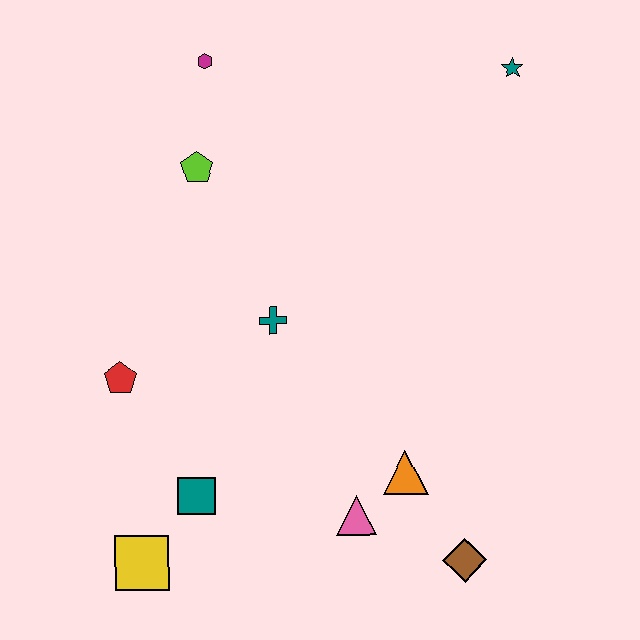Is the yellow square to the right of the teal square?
No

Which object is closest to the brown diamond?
The orange triangle is closest to the brown diamond.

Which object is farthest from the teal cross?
The teal star is farthest from the teal cross.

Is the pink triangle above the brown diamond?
Yes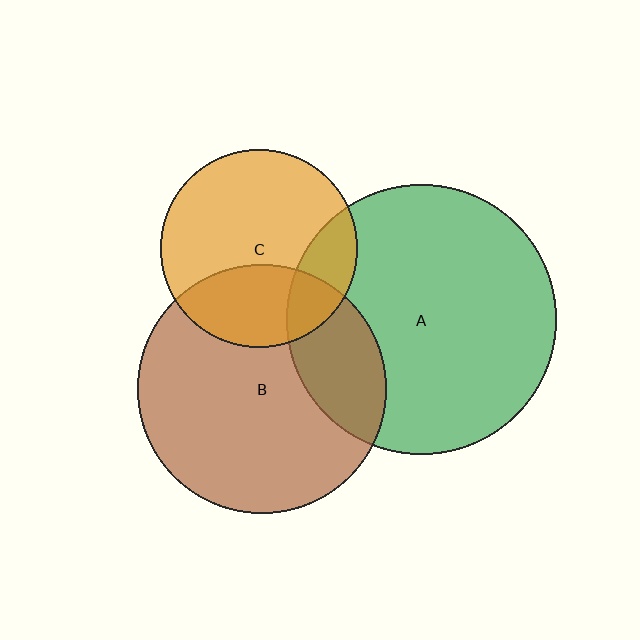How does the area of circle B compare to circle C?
Approximately 1.6 times.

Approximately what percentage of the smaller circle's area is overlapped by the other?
Approximately 30%.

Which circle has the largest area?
Circle A (green).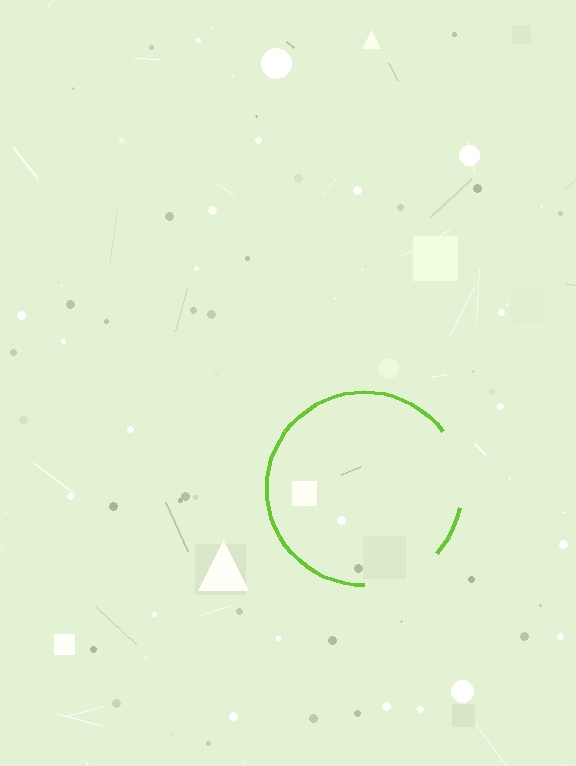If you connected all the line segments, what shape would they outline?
They would outline a circle.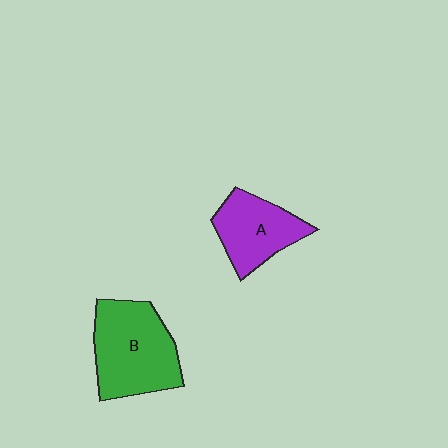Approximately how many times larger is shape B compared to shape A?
Approximately 1.4 times.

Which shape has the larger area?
Shape B (green).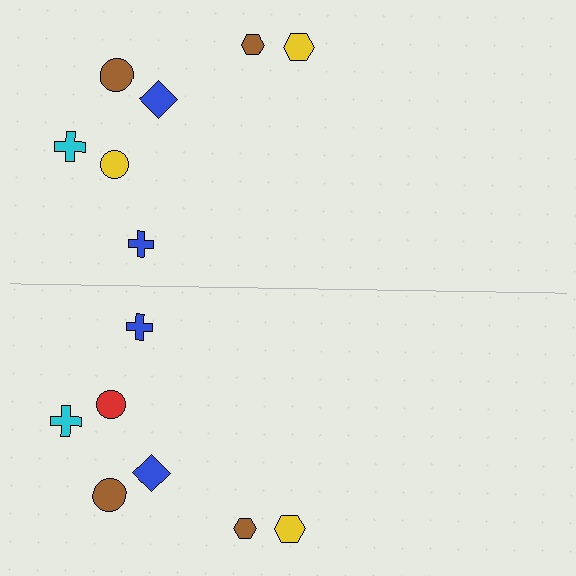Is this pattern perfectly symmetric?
No, the pattern is not perfectly symmetric. The red circle on the bottom side breaks the symmetry — its mirror counterpart is yellow.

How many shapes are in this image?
There are 14 shapes in this image.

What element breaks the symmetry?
The red circle on the bottom side breaks the symmetry — its mirror counterpart is yellow.